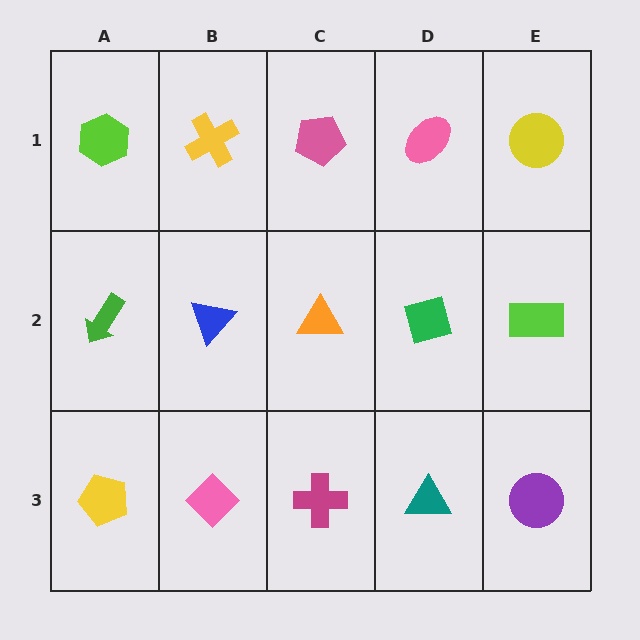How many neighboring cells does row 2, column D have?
4.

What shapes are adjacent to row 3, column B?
A blue triangle (row 2, column B), a yellow pentagon (row 3, column A), a magenta cross (row 3, column C).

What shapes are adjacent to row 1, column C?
An orange triangle (row 2, column C), a yellow cross (row 1, column B), a pink ellipse (row 1, column D).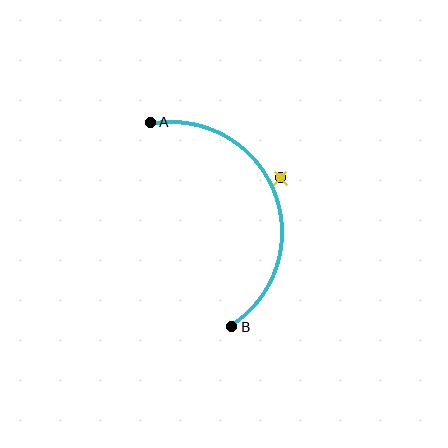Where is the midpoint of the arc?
The arc midpoint is the point on the curve farthest from the straight line joining A and B. It sits to the right of that line.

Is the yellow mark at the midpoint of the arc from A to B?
No — the yellow mark does not lie on the arc at all. It sits slightly outside the curve.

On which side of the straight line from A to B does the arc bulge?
The arc bulges to the right of the straight line connecting A and B.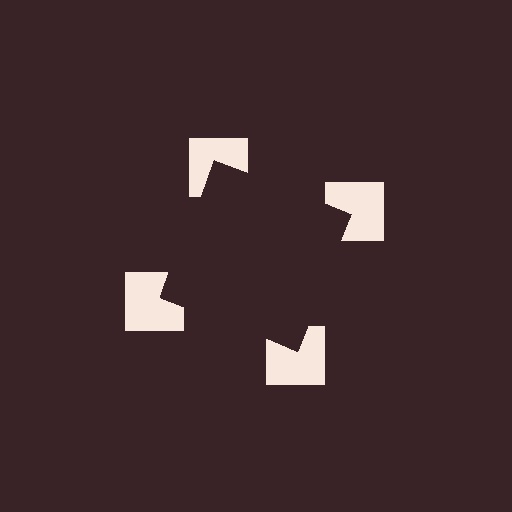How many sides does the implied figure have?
4 sides.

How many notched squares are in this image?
There are 4 — one at each vertex of the illusory square.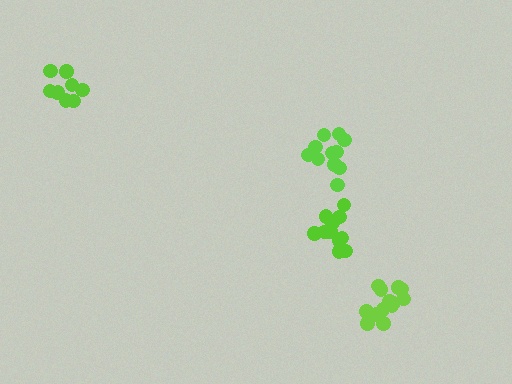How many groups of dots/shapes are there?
There are 4 groups.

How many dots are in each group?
Group 1: 11 dots, Group 2: 12 dots, Group 3: 13 dots, Group 4: 9 dots (45 total).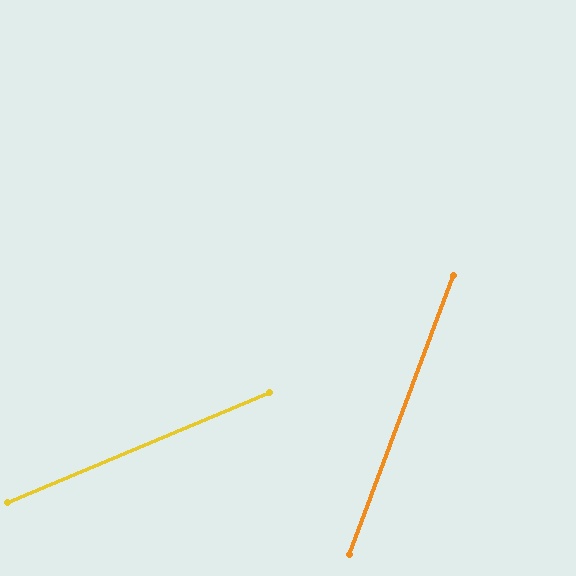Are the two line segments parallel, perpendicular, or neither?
Neither parallel nor perpendicular — they differ by about 47°.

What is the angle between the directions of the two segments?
Approximately 47 degrees.